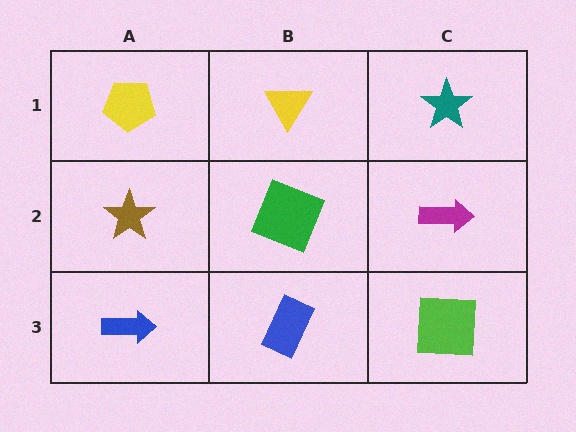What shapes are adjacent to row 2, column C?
A teal star (row 1, column C), a lime square (row 3, column C), a green square (row 2, column B).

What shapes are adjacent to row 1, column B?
A green square (row 2, column B), a yellow pentagon (row 1, column A), a teal star (row 1, column C).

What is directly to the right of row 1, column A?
A yellow triangle.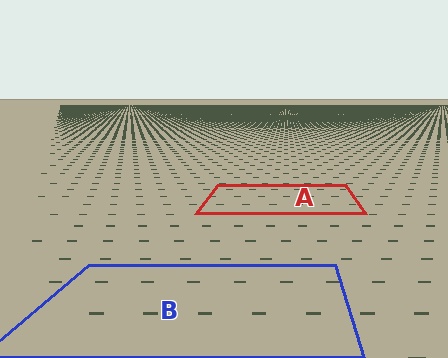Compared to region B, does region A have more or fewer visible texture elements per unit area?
Region A has more texture elements per unit area — they are packed more densely because it is farther away.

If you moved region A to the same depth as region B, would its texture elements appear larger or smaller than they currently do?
They would appear larger. At a closer depth, the same texture elements are projected at a bigger on-screen size.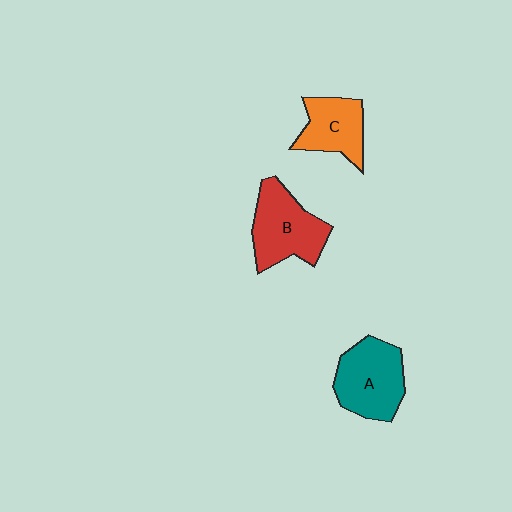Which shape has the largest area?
Shape A (teal).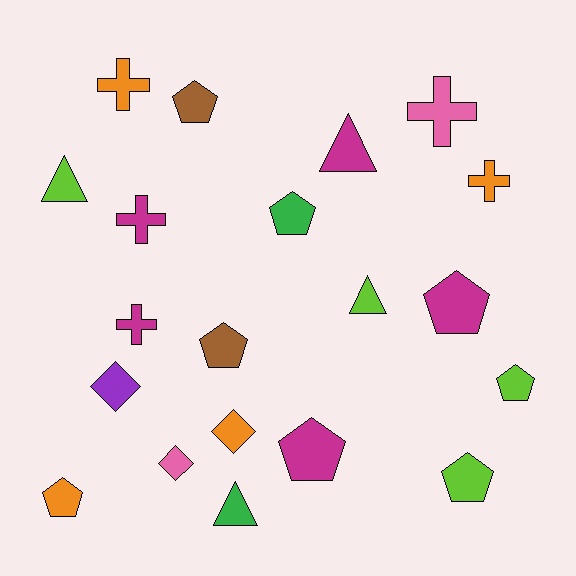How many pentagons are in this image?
There are 8 pentagons.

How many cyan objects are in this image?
There are no cyan objects.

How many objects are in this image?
There are 20 objects.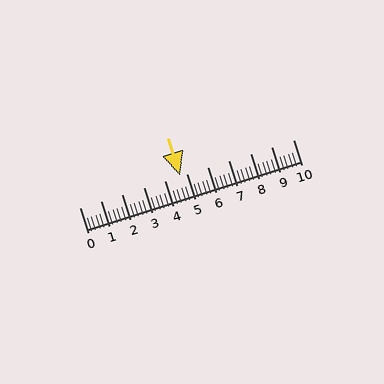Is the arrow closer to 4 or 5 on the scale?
The arrow is closer to 5.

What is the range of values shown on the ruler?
The ruler shows values from 0 to 10.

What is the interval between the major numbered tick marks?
The major tick marks are spaced 1 units apart.